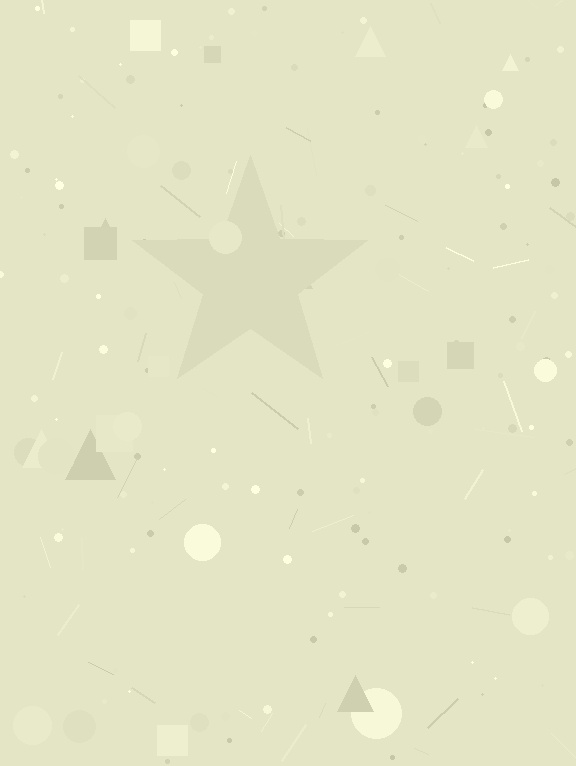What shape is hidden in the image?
A star is hidden in the image.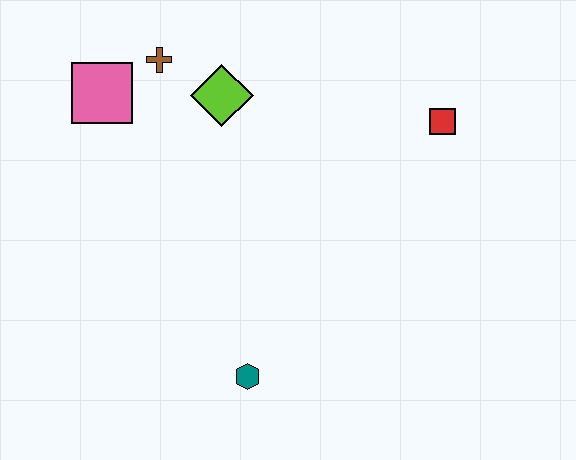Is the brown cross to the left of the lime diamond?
Yes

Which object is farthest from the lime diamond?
The teal hexagon is farthest from the lime diamond.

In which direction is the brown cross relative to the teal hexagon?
The brown cross is above the teal hexagon.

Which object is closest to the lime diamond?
The brown cross is closest to the lime diamond.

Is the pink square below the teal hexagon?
No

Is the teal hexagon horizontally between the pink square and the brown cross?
No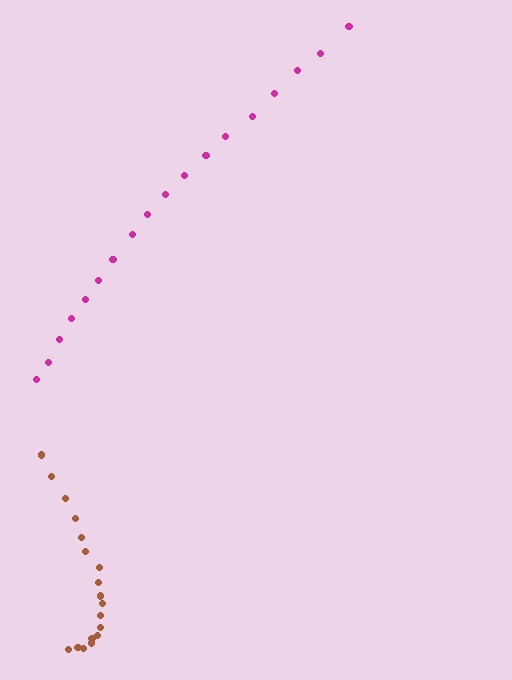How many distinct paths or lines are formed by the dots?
There are 2 distinct paths.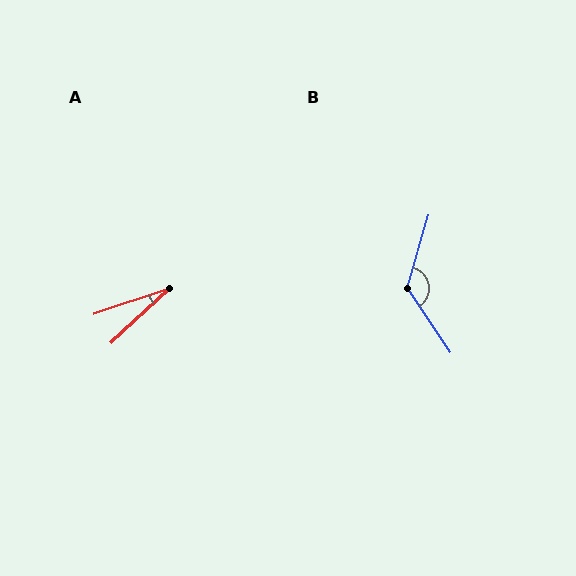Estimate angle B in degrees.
Approximately 130 degrees.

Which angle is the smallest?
A, at approximately 25 degrees.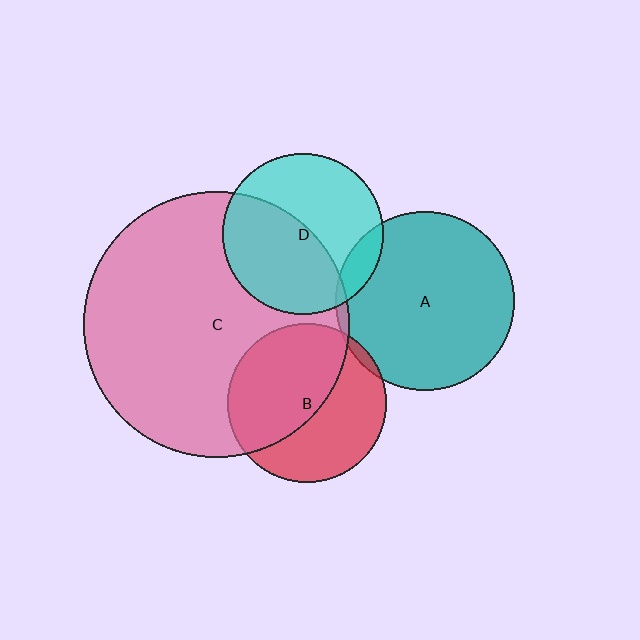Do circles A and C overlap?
Yes.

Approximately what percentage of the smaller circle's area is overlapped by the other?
Approximately 5%.